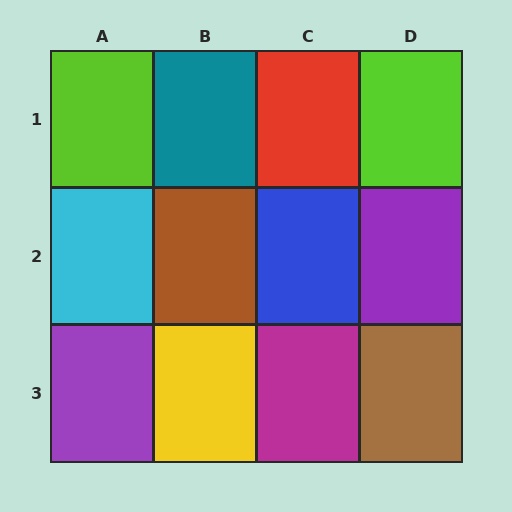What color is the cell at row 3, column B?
Yellow.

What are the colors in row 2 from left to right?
Cyan, brown, blue, purple.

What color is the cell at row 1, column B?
Teal.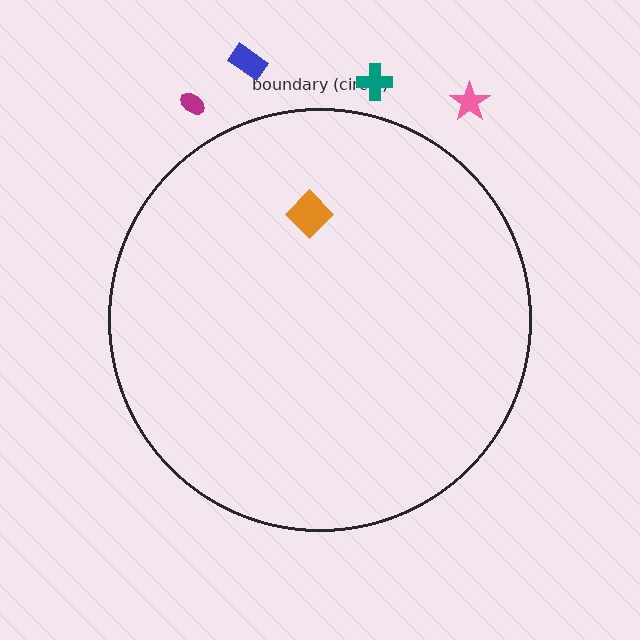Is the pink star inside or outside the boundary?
Outside.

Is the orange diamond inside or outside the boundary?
Inside.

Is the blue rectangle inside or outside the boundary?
Outside.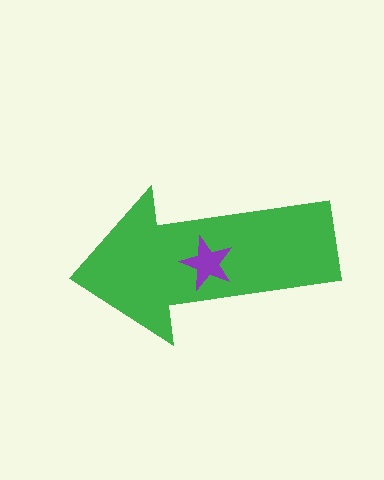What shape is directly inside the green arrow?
The purple star.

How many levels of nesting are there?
2.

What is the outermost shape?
The green arrow.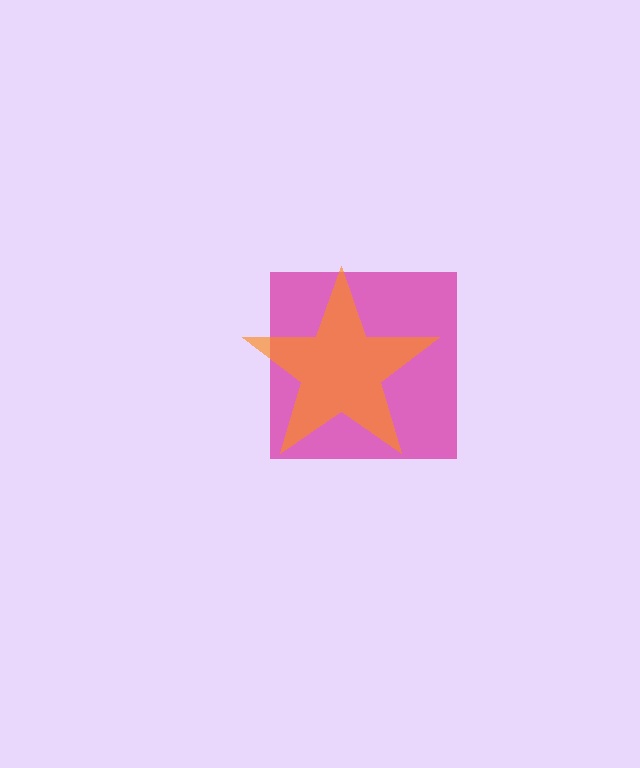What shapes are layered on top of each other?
The layered shapes are: a magenta square, an orange star.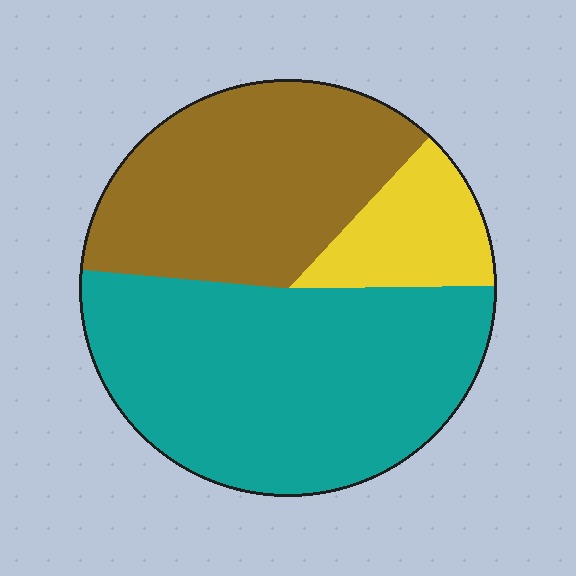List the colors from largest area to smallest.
From largest to smallest: teal, brown, yellow.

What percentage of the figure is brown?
Brown takes up about three eighths (3/8) of the figure.